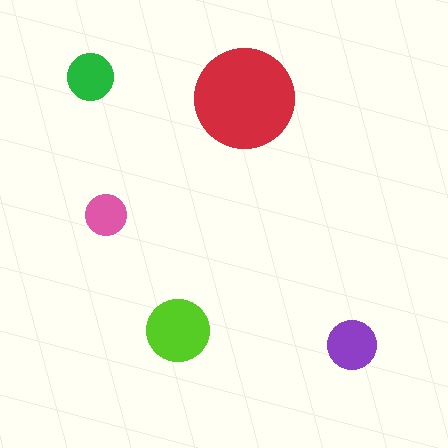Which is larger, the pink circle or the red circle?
The red one.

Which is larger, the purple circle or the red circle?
The red one.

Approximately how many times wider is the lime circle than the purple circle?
About 1.5 times wider.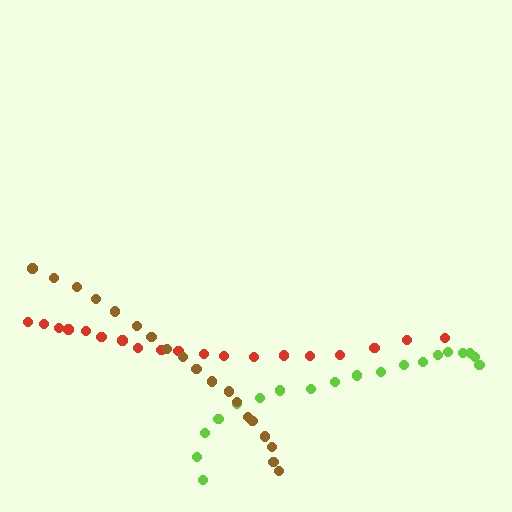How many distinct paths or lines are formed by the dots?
There are 3 distinct paths.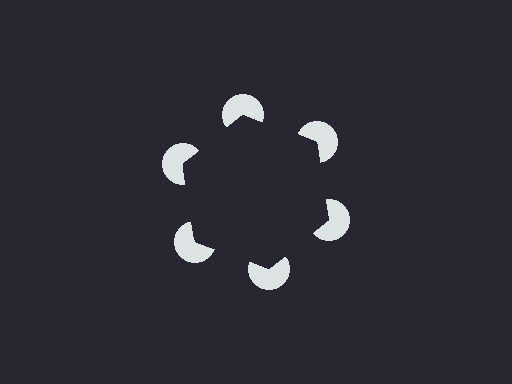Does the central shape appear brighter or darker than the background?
It typically appears slightly darker than the background, even though no actual brightness change is drawn.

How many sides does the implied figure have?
6 sides.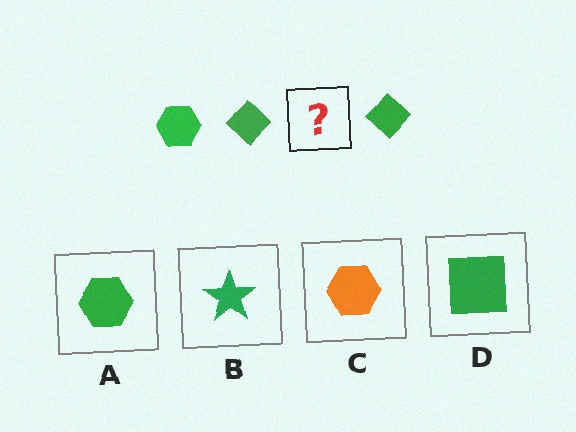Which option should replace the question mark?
Option A.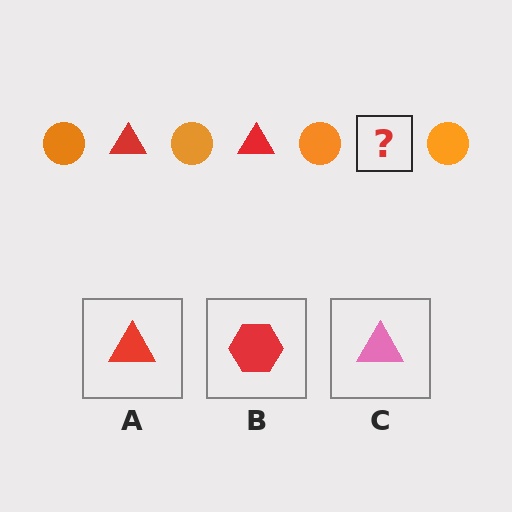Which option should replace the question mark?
Option A.